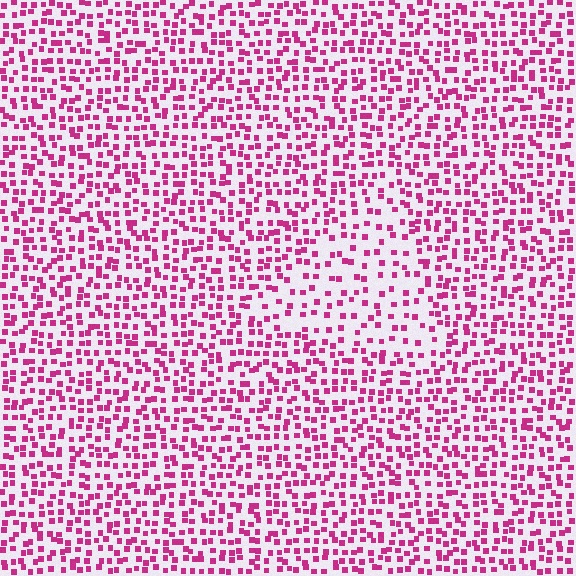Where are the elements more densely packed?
The elements are more densely packed outside the triangle boundary.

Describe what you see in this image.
The image contains small magenta elements arranged at two different densities. A triangle-shaped region is visible where the elements are less densely packed than the surrounding area.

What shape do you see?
I see a triangle.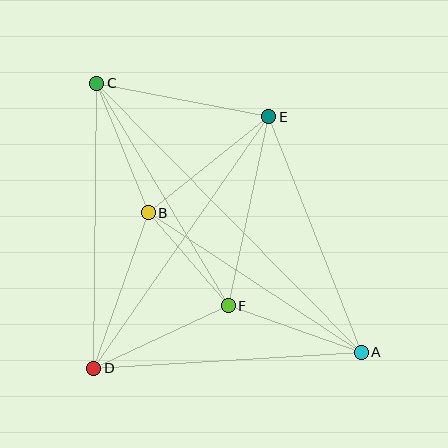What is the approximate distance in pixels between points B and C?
The distance between B and C is approximately 139 pixels.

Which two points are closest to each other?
Points B and F are closest to each other.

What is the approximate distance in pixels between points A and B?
The distance between A and B is approximately 255 pixels.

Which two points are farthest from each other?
Points A and C are farthest from each other.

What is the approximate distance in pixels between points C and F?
The distance between C and F is approximately 258 pixels.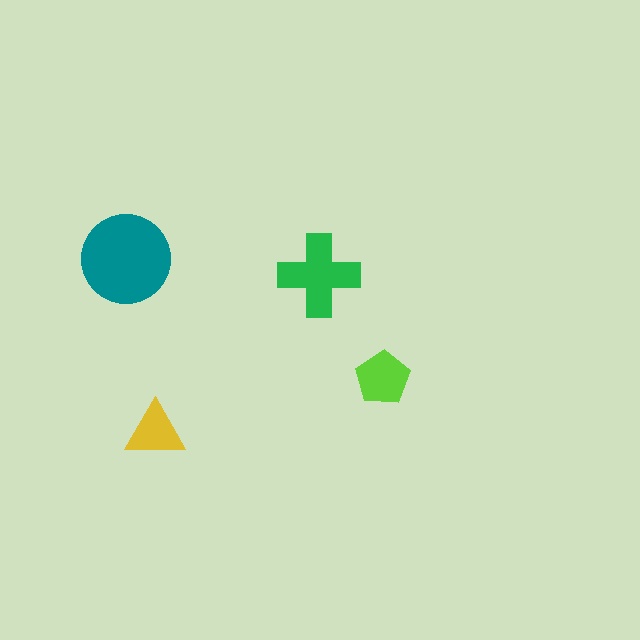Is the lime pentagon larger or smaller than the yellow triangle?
Larger.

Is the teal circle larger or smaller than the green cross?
Larger.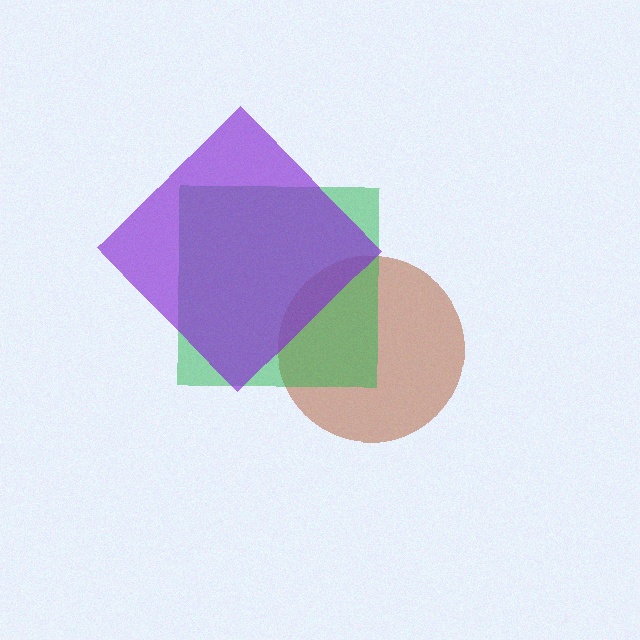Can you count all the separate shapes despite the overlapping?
Yes, there are 3 separate shapes.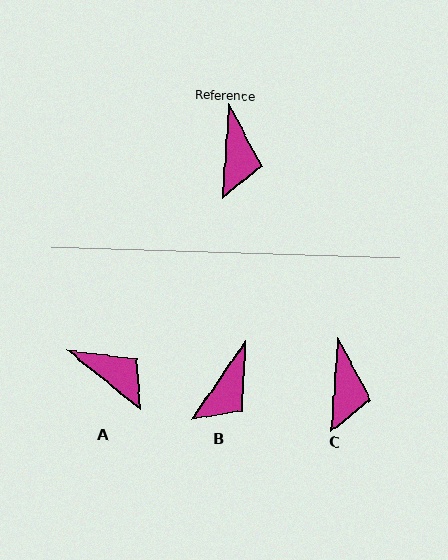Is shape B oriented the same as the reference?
No, it is off by about 30 degrees.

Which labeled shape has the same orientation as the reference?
C.